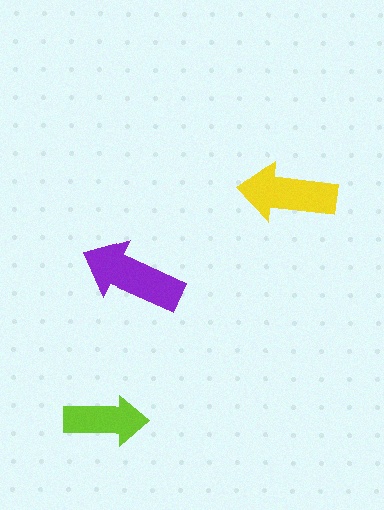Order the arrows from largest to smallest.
the purple one, the yellow one, the lime one.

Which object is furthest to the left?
The lime arrow is leftmost.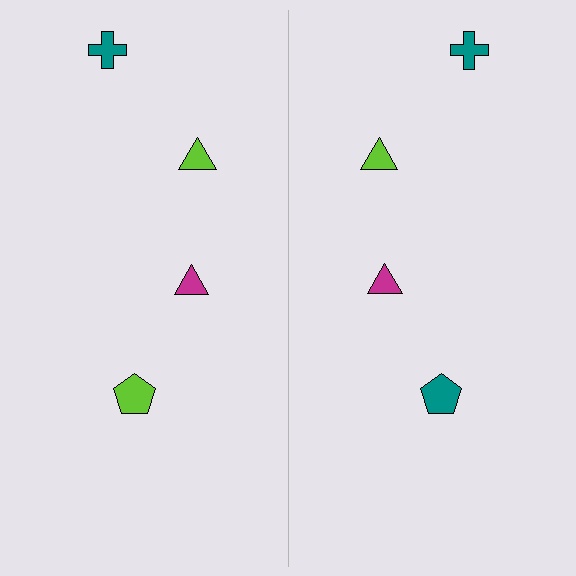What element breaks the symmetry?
The teal pentagon on the right side breaks the symmetry — its mirror counterpart is lime.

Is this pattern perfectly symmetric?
No, the pattern is not perfectly symmetric. The teal pentagon on the right side breaks the symmetry — its mirror counterpart is lime.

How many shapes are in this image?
There are 8 shapes in this image.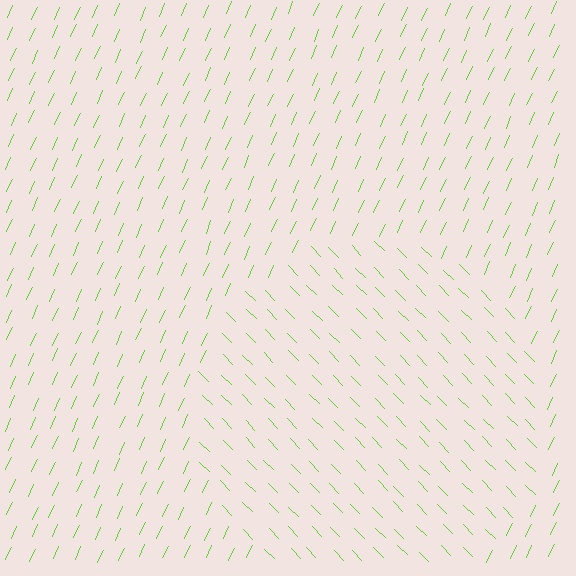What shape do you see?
I see a circle.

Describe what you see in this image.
The image is filled with small lime line segments. A circle region in the image has lines oriented differently from the surrounding lines, creating a visible texture boundary.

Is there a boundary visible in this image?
Yes, there is a texture boundary formed by a change in line orientation.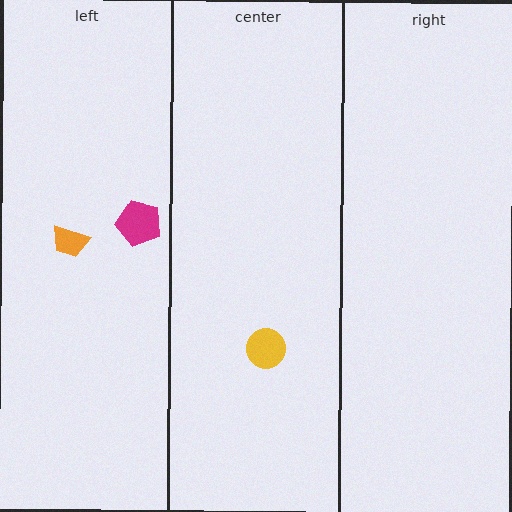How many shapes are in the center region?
1.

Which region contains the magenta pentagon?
The left region.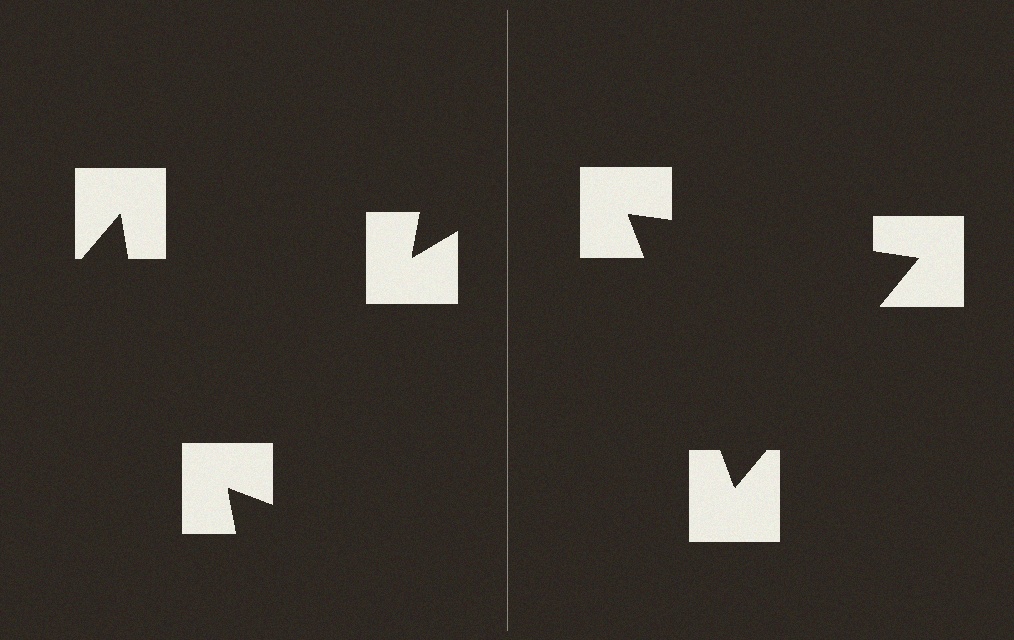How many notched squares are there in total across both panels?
6 — 3 on each side.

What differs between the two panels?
The notched squares are positioned identically on both sides; only the wedge orientations differ. On the right they align to a triangle; on the left they are misaligned.